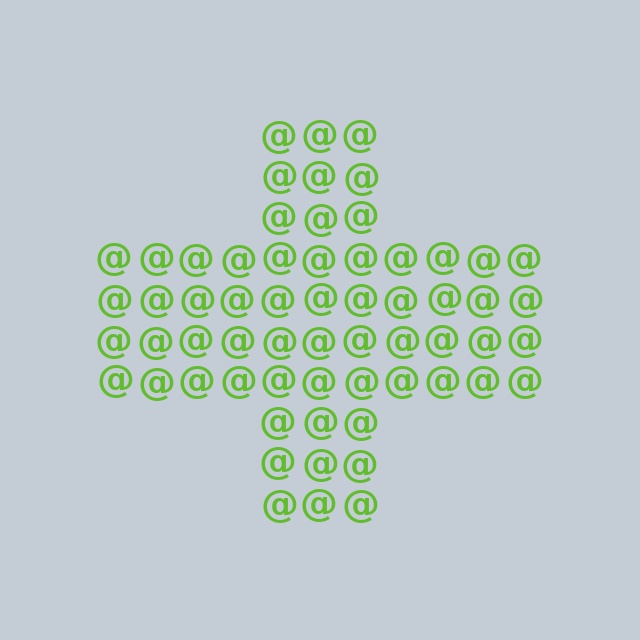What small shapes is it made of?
It is made of small at signs.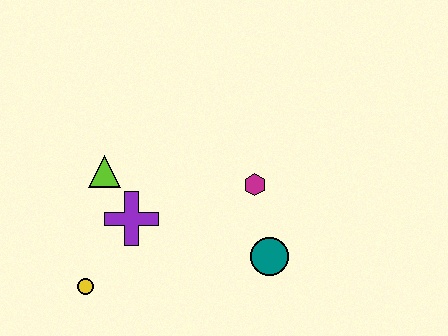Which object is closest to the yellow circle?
The purple cross is closest to the yellow circle.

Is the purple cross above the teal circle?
Yes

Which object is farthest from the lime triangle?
The teal circle is farthest from the lime triangle.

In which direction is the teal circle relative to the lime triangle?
The teal circle is to the right of the lime triangle.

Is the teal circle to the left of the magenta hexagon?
No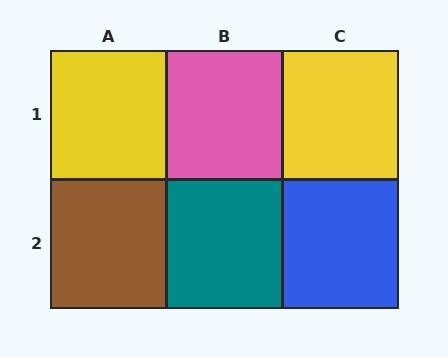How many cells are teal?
1 cell is teal.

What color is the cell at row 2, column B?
Teal.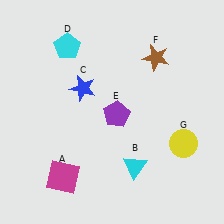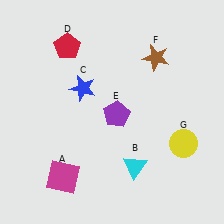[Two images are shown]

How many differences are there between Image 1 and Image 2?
There is 1 difference between the two images.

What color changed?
The pentagon (D) changed from cyan in Image 1 to red in Image 2.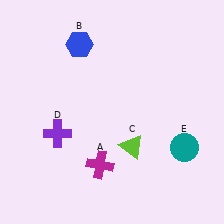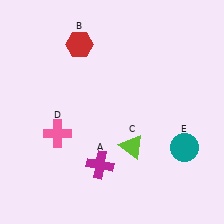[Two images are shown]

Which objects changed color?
B changed from blue to red. D changed from purple to pink.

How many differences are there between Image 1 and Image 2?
There are 2 differences between the two images.